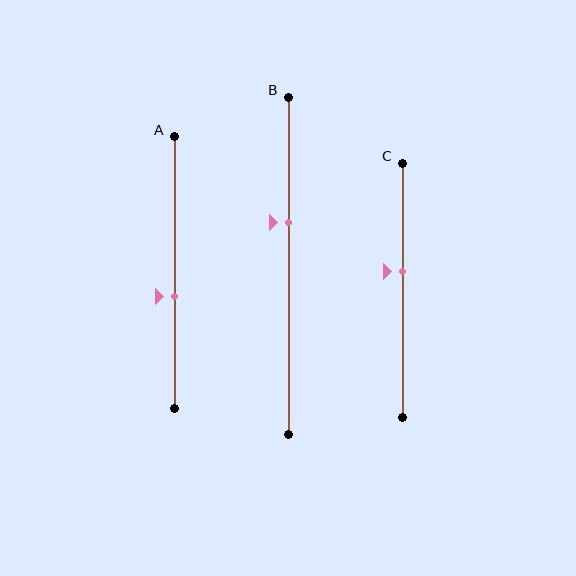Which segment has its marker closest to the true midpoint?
Segment C has its marker closest to the true midpoint.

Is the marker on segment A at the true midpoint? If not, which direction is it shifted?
No, the marker on segment A is shifted downward by about 9% of the segment length.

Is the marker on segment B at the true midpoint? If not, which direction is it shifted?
No, the marker on segment B is shifted upward by about 13% of the segment length.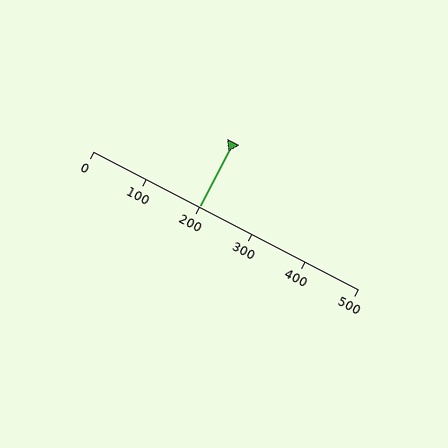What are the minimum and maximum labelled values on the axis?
The axis runs from 0 to 500.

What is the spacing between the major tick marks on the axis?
The major ticks are spaced 100 apart.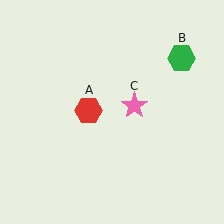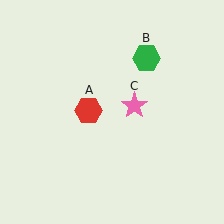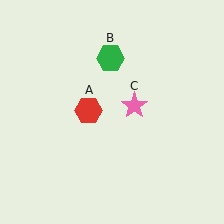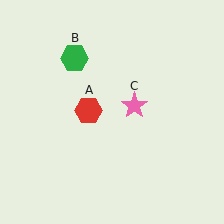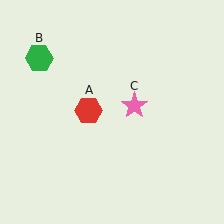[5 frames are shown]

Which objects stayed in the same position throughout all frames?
Red hexagon (object A) and pink star (object C) remained stationary.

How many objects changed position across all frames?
1 object changed position: green hexagon (object B).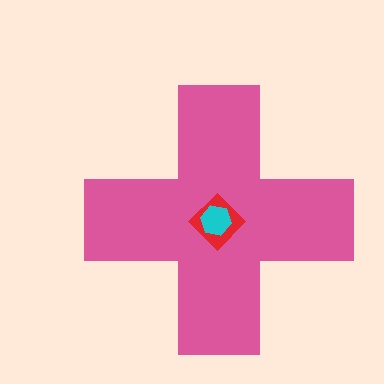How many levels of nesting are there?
3.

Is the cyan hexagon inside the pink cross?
Yes.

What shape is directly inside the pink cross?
The red diamond.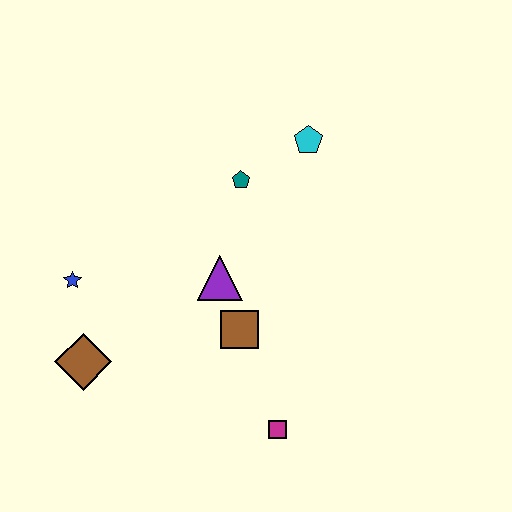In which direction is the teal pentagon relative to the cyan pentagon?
The teal pentagon is to the left of the cyan pentagon.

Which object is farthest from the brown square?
The cyan pentagon is farthest from the brown square.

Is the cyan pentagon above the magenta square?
Yes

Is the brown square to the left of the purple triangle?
No